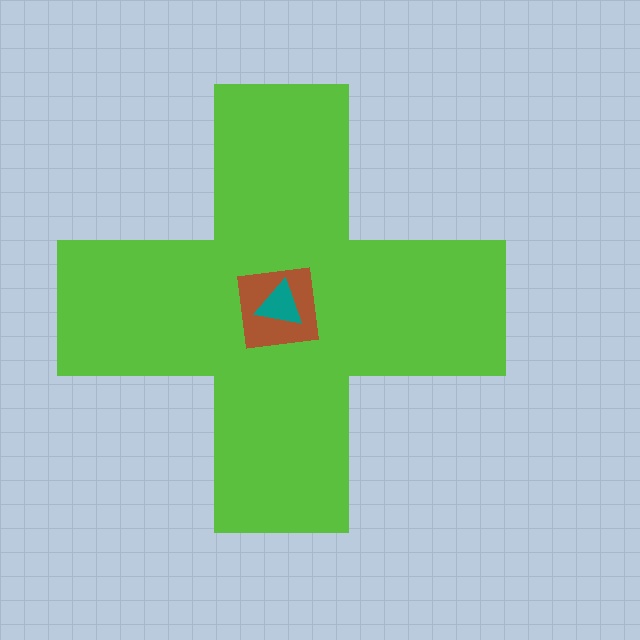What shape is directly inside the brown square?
The teal triangle.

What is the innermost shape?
The teal triangle.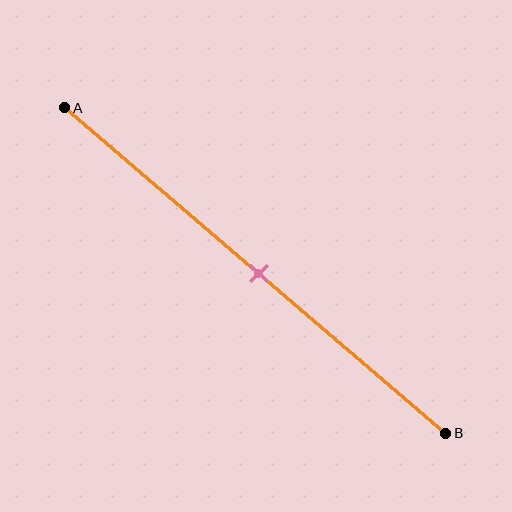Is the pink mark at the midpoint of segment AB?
Yes, the mark is approximately at the midpoint.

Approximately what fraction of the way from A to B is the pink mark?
The pink mark is approximately 50% of the way from A to B.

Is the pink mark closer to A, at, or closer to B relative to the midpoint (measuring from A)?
The pink mark is approximately at the midpoint of segment AB.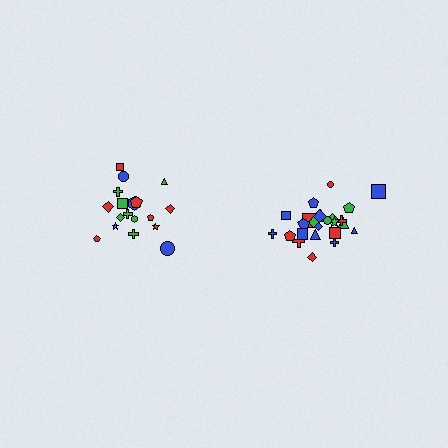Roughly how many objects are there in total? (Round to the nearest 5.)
Roughly 45 objects in total.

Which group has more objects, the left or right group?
The right group.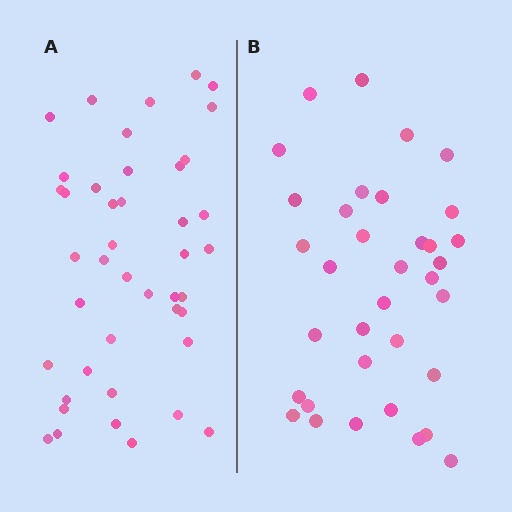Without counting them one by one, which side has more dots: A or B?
Region A (the left region) has more dots.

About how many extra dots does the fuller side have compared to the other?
Region A has roughly 8 or so more dots than region B.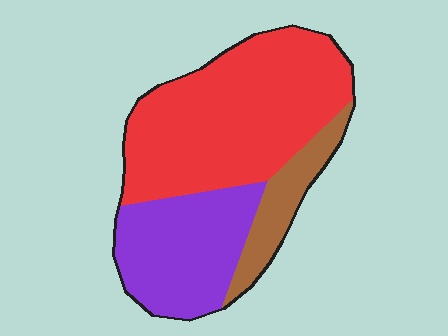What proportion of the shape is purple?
Purple takes up between a sixth and a third of the shape.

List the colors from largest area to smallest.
From largest to smallest: red, purple, brown.